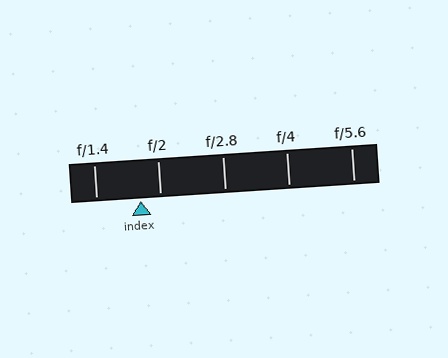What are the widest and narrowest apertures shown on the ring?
The widest aperture shown is f/1.4 and the narrowest is f/5.6.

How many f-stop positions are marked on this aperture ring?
There are 5 f-stop positions marked.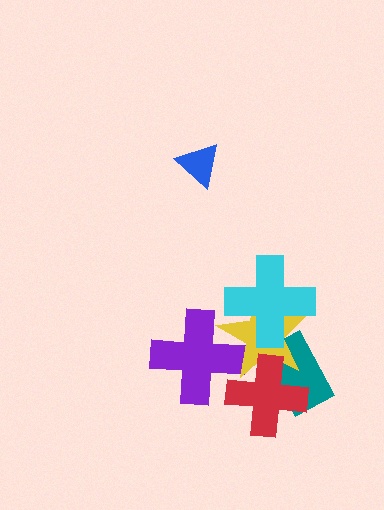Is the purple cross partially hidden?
Yes, it is partially covered by another shape.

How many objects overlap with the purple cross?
2 objects overlap with the purple cross.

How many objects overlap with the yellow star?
4 objects overlap with the yellow star.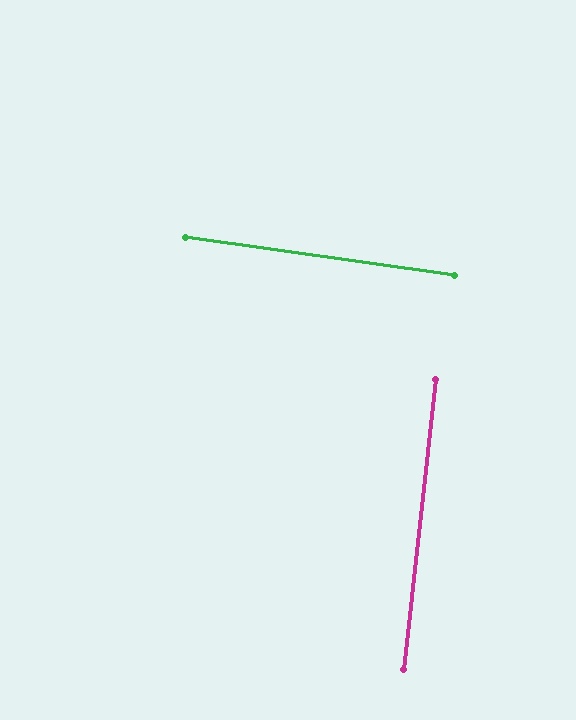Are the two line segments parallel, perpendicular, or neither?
Perpendicular — they meet at approximately 88°.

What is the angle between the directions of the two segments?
Approximately 88 degrees.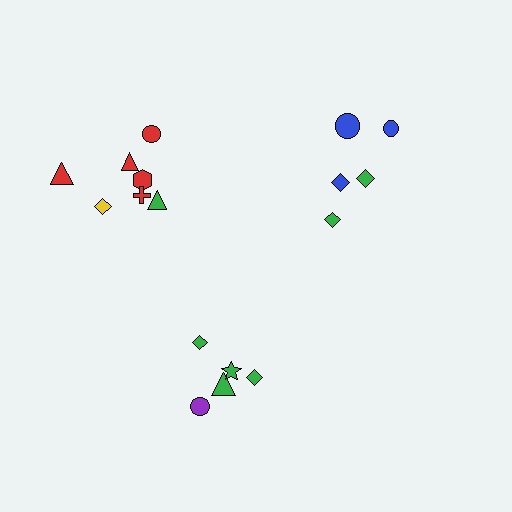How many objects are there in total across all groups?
There are 17 objects.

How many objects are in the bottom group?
There are 5 objects.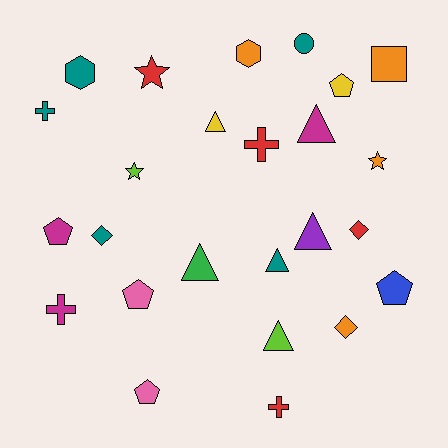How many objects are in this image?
There are 25 objects.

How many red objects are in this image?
There are 4 red objects.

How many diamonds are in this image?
There are 3 diamonds.